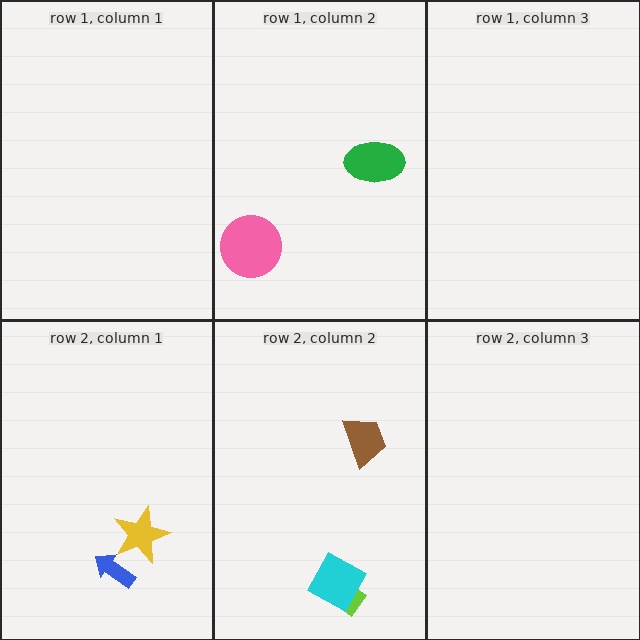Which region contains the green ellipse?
The row 1, column 2 region.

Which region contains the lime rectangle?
The row 2, column 2 region.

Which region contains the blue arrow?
The row 2, column 1 region.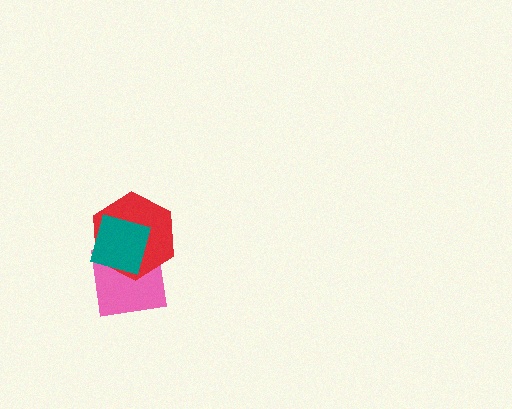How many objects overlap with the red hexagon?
2 objects overlap with the red hexagon.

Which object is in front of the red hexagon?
The teal diamond is in front of the red hexagon.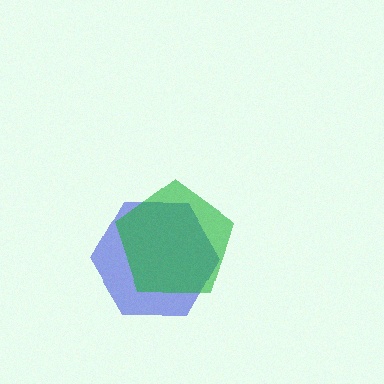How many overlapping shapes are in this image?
There are 2 overlapping shapes in the image.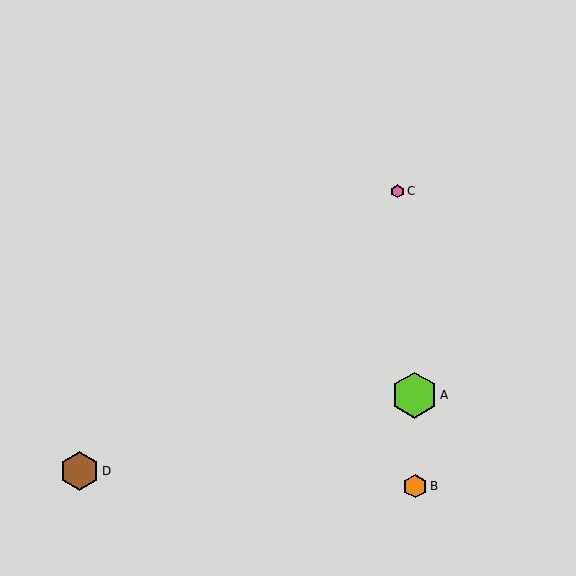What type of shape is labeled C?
Shape C is a pink hexagon.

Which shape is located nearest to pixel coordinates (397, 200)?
The pink hexagon (labeled C) at (398, 191) is nearest to that location.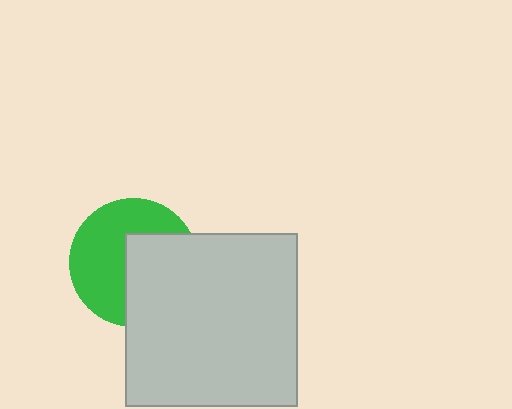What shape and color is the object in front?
The object in front is a light gray square.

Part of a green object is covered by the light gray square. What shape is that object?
It is a circle.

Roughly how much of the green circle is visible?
About half of it is visible (roughly 55%).